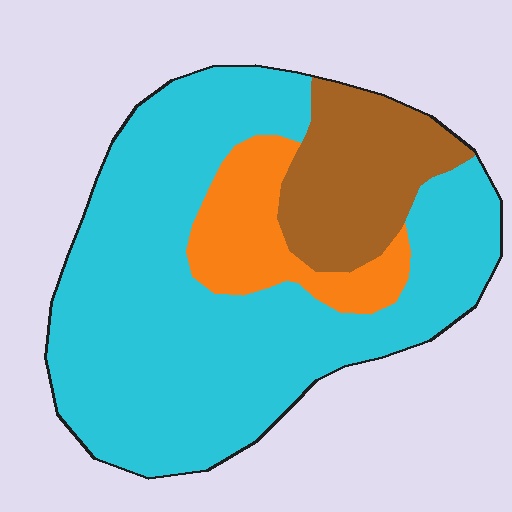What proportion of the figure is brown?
Brown covers roughly 20% of the figure.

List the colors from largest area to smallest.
From largest to smallest: cyan, brown, orange.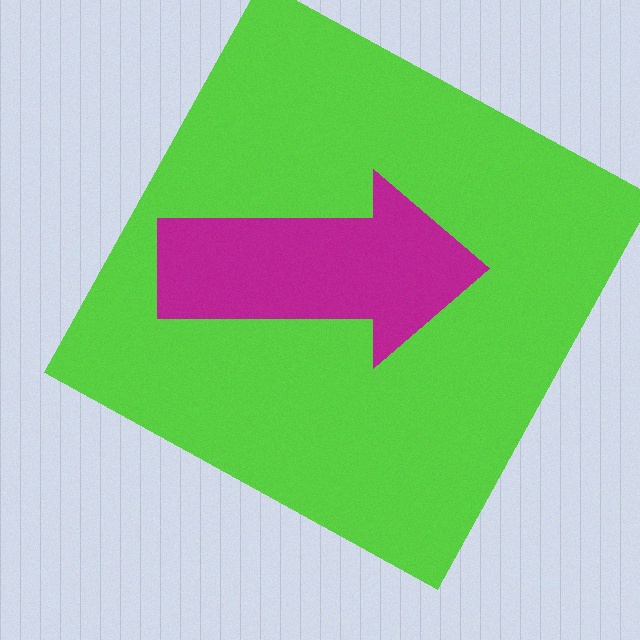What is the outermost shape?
The lime square.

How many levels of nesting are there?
2.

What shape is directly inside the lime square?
The magenta arrow.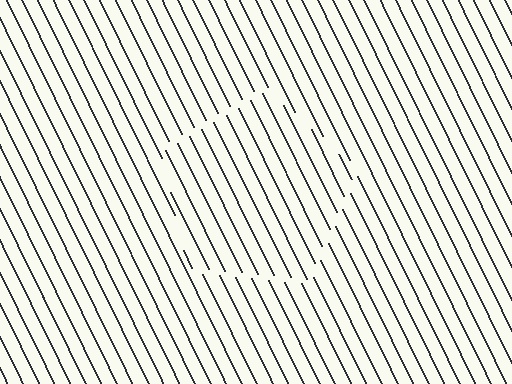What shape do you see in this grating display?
An illusory pentagon. The interior of the shape contains the same grating, shifted by half a period — the contour is defined by the phase discontinuity where line-ends from the inner and outer gratings abut.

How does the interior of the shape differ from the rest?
The interior of the shape contains the same grating, shifted by half a period — the contour is defined by the phase discontinuity where line-ends from the inner and outer gratings abut.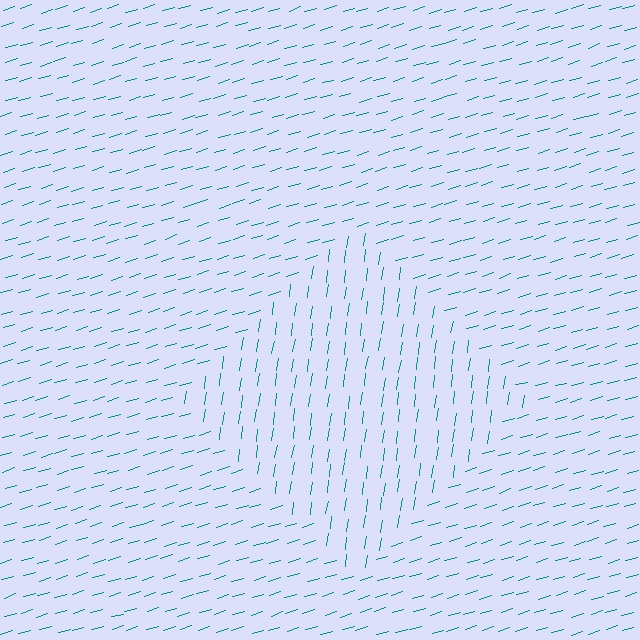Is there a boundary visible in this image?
Yes, there is a texture boundary formed by a change in line orientation.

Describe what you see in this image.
The image is filled with small teal line segments. A diamond region in the image has lines oriented differently from the surrounding lines, creating a visible texture boundary.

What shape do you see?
I see a diamond.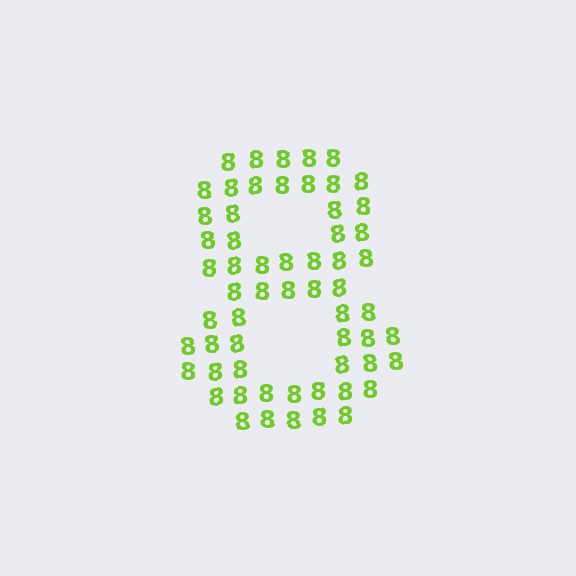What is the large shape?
The large shape is the digit 8.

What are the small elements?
The small elements are digit 8's.